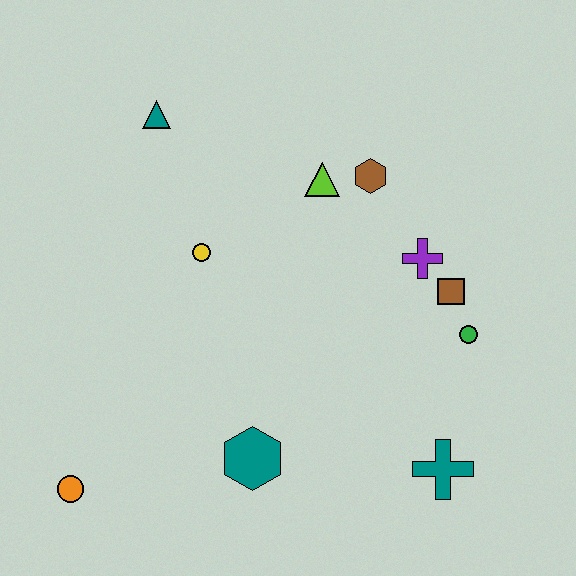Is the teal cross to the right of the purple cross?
Yes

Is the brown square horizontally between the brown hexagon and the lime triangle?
No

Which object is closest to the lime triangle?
The brown hexagon is closest to the lime triangle.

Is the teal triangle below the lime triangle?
No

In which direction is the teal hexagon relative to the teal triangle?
The teal hexagon is below the teal triangle.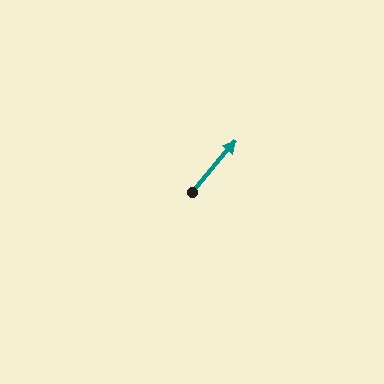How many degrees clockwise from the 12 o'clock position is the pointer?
Approximately 40 degrees.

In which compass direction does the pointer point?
Northeast.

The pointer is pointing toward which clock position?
Roughly 1 o'clock.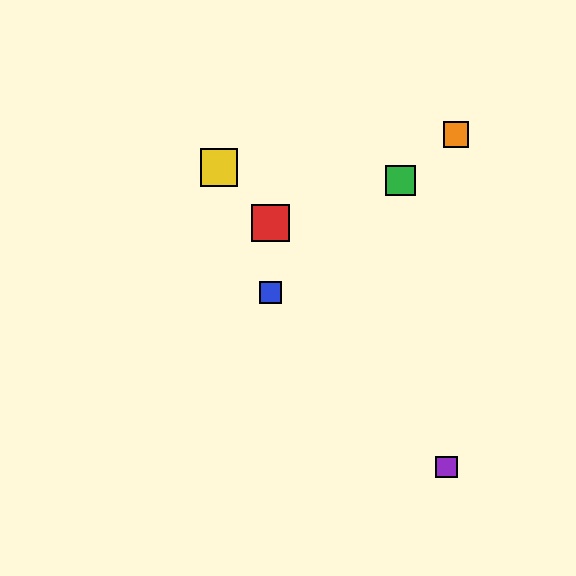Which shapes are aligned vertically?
The red square, the blue square are aligned vertically.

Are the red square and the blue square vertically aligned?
Yes, both are at x≈271.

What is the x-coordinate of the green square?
The green square is at x≈400.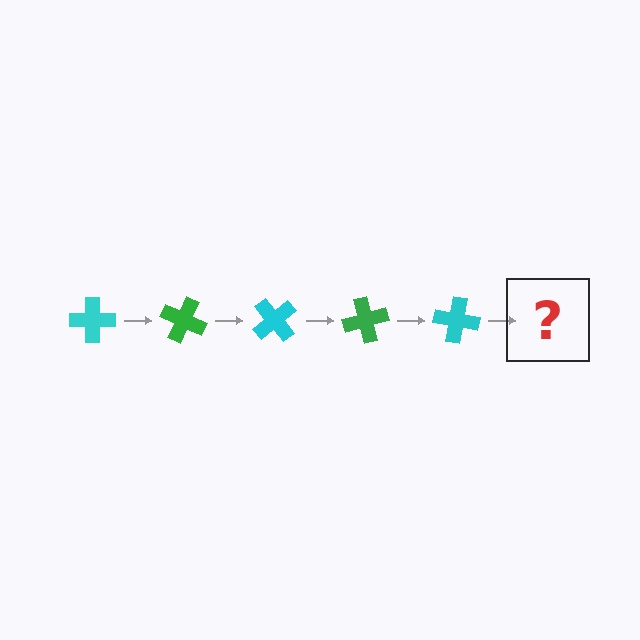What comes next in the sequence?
The next element should be a green cross, rotated 125 degrees from the start.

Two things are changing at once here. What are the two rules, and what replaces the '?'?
The two rules are that it rotates 25 degrees each step and the color cycles through cyan and green. The '?' should be a green cross, rotated 125 degrees from the start.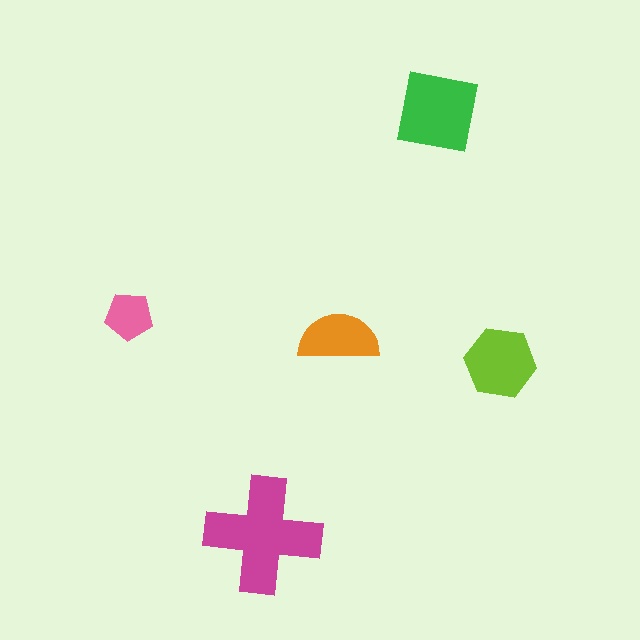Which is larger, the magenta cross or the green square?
The magenta cross.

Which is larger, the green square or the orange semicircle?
The green square.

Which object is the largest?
The magenta cross.